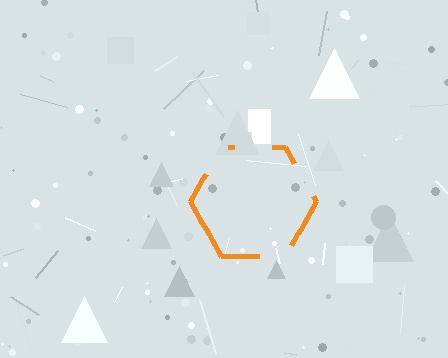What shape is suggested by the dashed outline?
The dashed outline suggests a hexagon.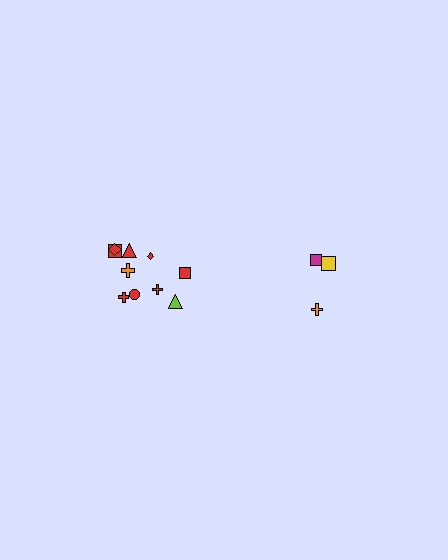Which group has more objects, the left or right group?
The left group.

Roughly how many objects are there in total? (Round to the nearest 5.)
Roughly 15 objects in total.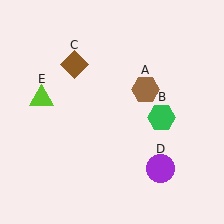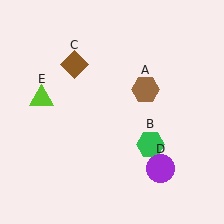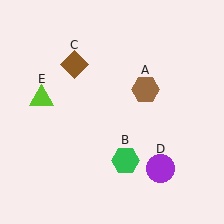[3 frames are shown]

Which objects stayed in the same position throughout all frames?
Brown hexagon (object A) and brown diamond (object C) and purple circle (object D) and lime triangle (object E) remained stationary.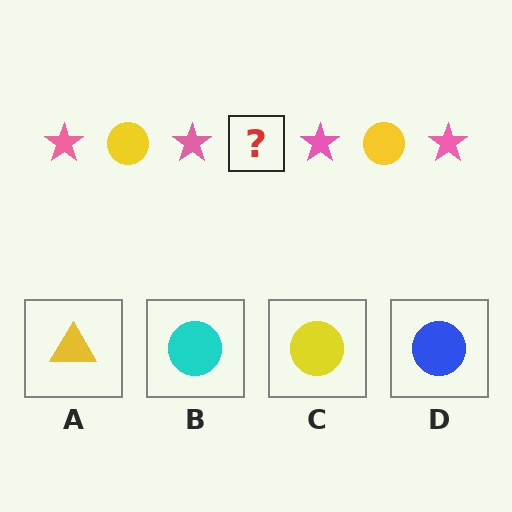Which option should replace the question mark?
Option C.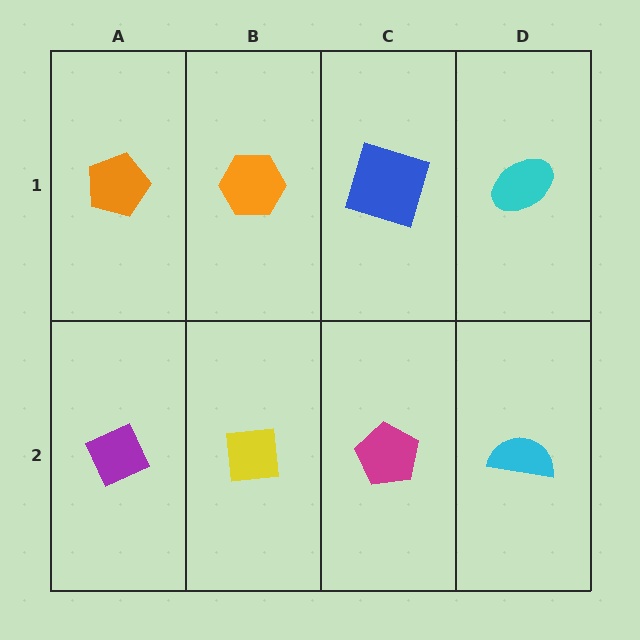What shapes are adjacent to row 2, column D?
A cyan ellipse (row 1, column D), a magenta pentagon (row 2, column C).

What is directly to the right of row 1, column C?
A cyan ellipse.